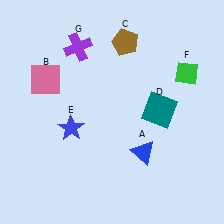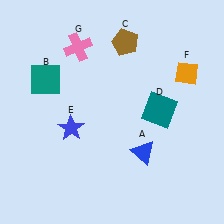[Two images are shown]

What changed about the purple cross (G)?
In Image 1, G is purple. In Image 2, it changed to pink.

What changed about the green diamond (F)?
In Image 1, F is green. In Image 2, it changed to orange.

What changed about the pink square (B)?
In Image 1, B is pink. In Image 2, it changed to teal.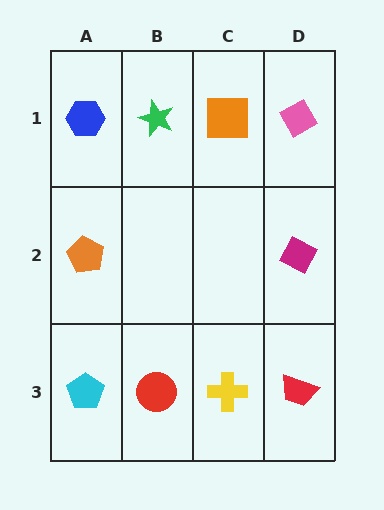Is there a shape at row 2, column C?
No, that cell is empty.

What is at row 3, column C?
A yellow cross.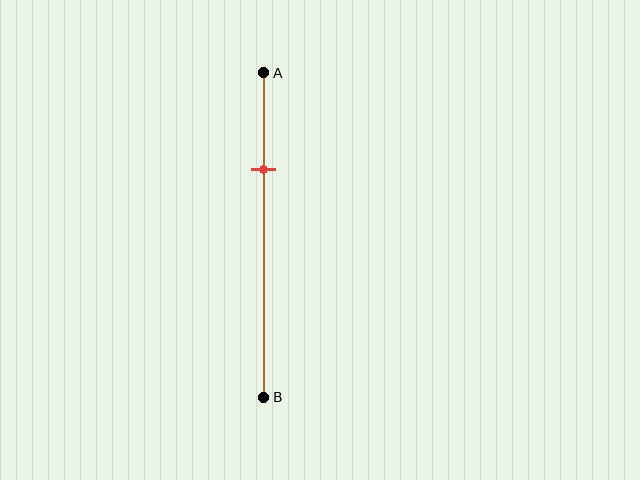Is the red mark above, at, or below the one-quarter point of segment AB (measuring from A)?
The red mark is below the one-quarter point of segment AB.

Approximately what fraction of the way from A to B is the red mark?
The red mark is approximately 30% of the way from A to B.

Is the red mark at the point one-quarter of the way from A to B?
No, the mark is at about 30% from A, not at the 25% one-quarter point.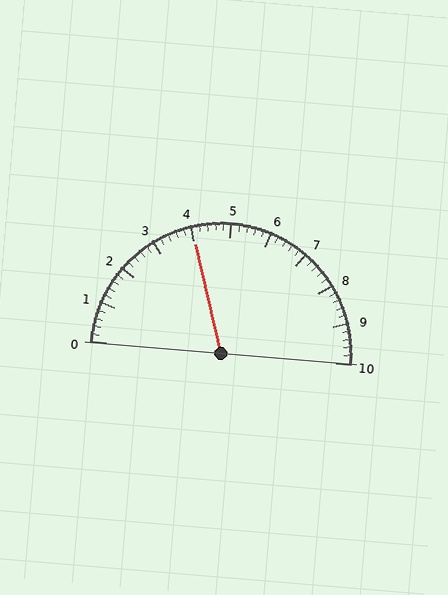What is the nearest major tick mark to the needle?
The nearest major tick mark is 4.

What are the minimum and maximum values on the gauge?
The gauge ranges from 0 to 10.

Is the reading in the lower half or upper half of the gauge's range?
The reading is in the lower half of the range (0 to 10).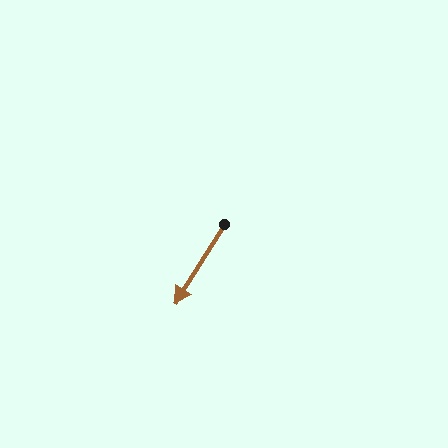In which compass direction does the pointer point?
Southwest.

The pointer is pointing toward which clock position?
Roughly 7 o'clock.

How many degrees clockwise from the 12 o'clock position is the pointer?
Approximately 212 degrees.